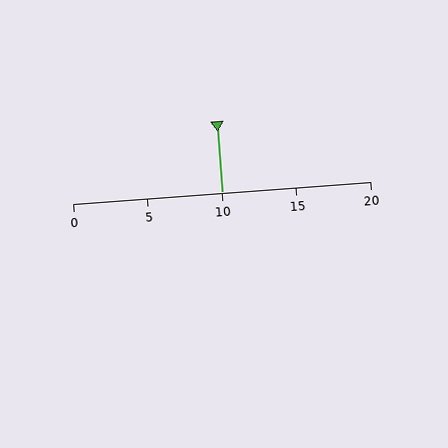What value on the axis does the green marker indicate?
The marker indicates approximately 10.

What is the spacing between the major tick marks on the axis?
The major ticks are spaced 5 apart.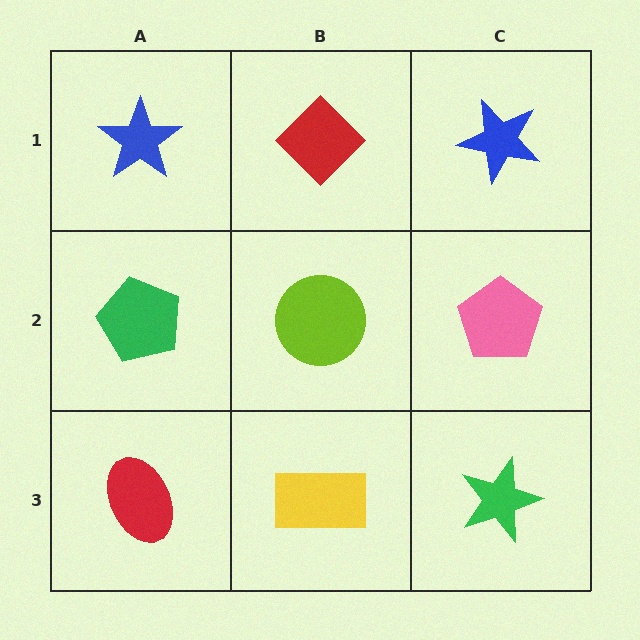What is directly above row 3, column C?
A pink pentagon.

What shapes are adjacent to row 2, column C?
A blue star (row 1, column C), a green star (row 3, column C), a lime circle (row 2, column B).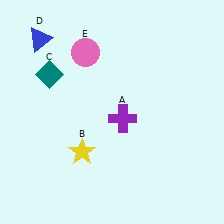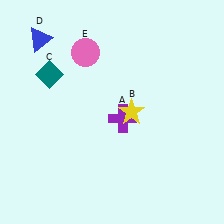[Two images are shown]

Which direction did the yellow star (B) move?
The yellow star (B) moved right.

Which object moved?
The yellow star (B) moved right.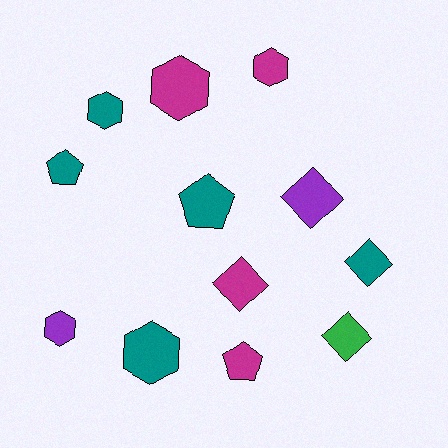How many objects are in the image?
There are 12 objects.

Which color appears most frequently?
Teal, with 5 objects.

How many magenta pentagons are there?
There is 1 magenta pentagon.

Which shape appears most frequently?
Hexagon, with 5 objects.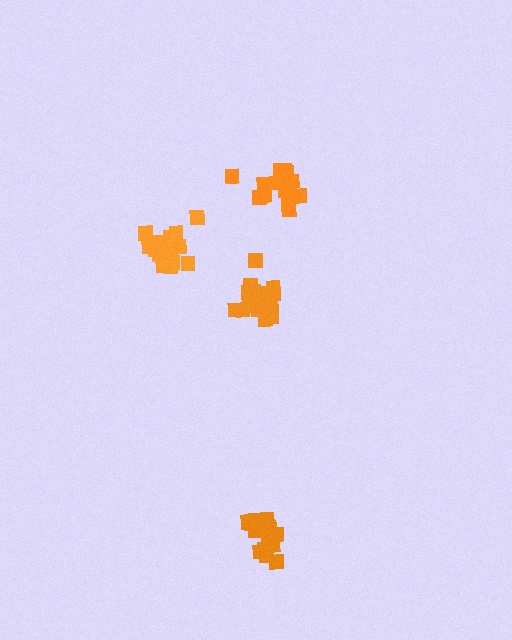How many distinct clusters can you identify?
There are 4 distinct clusters.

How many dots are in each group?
Group 1: 17 dots, Group 2: 16 dots, Group 3: 20 dots, Group 4: 18 dots (71 total).